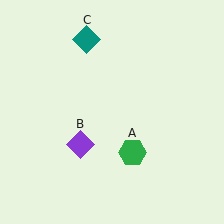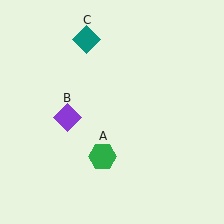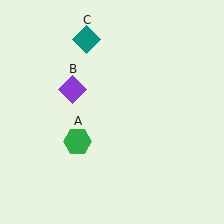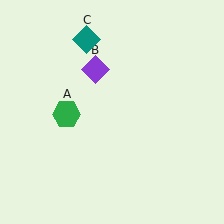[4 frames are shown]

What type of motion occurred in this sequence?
The green hexagon (object A), purple diamond (object B) rotated clockwise around the center of the scene.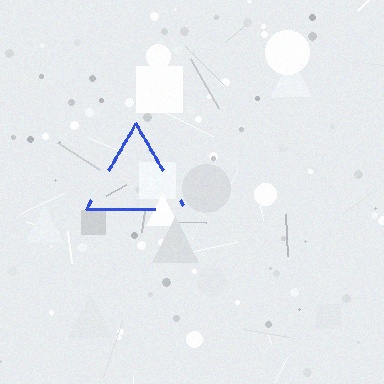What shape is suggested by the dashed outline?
The dashed outline suggests a triangle.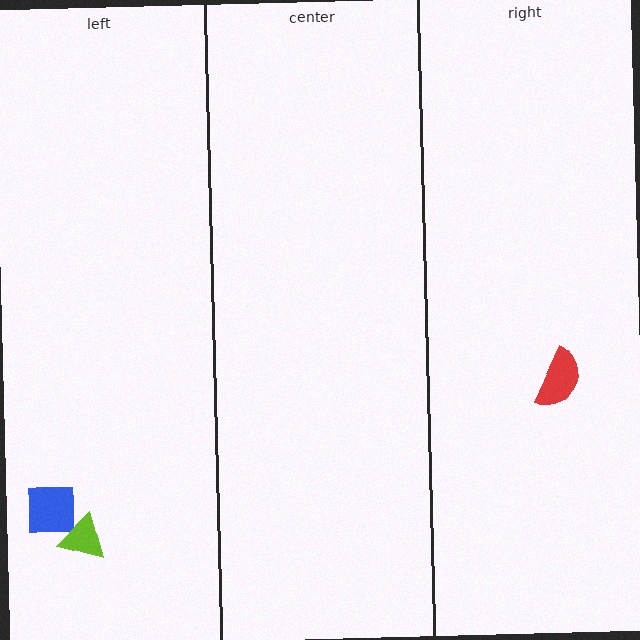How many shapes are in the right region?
1.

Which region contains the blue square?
The left region.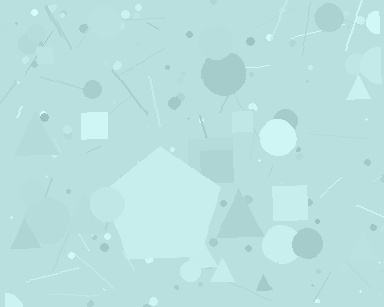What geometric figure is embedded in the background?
A pentagon is embedded in the background.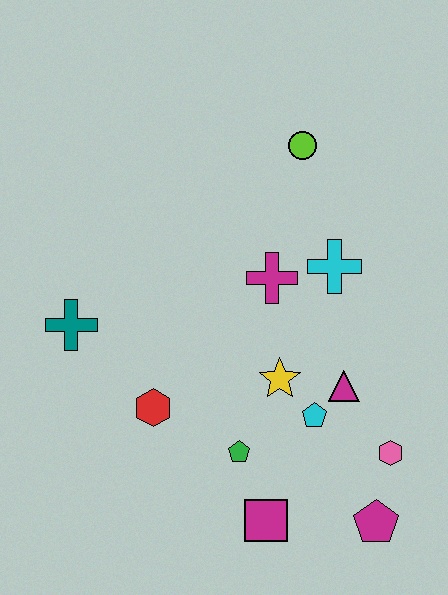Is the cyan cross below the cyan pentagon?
No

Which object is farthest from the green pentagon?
The lime circle is farthest from the green pentagon.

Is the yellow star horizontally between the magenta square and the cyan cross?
Yes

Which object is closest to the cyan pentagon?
The magenta triangle is closest to the cyan pentagon.